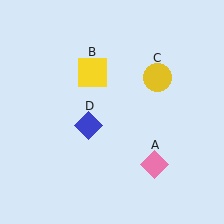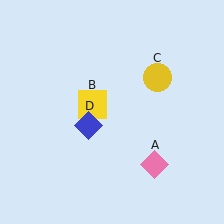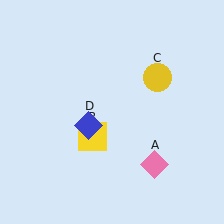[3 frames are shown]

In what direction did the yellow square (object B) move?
The yellow square (object B) moved down.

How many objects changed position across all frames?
1 object changed position: yellow square (object B).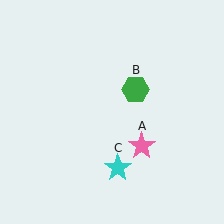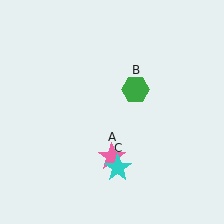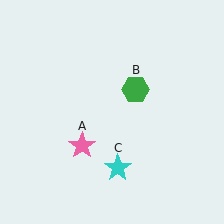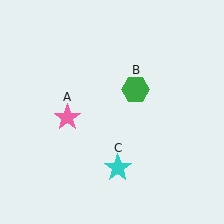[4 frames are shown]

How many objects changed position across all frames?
1 object changed position: pink star (object A).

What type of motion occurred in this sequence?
The pink star (object A) rotated clockwise around the center of the scene.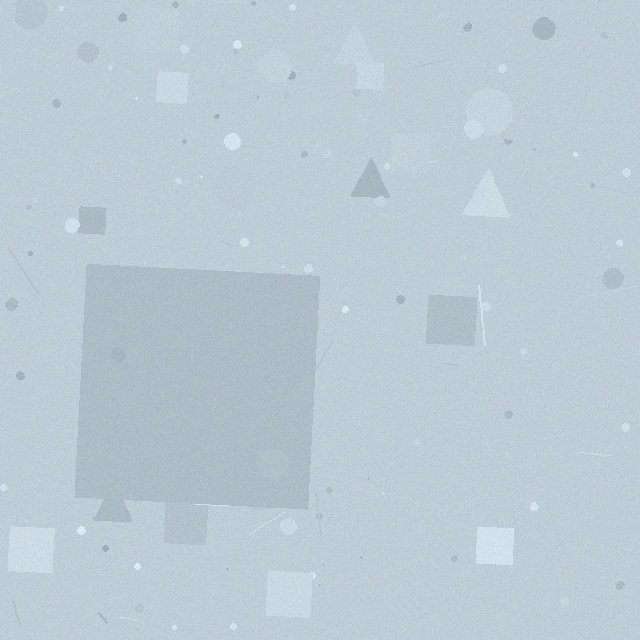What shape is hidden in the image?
A square is hidden in the image.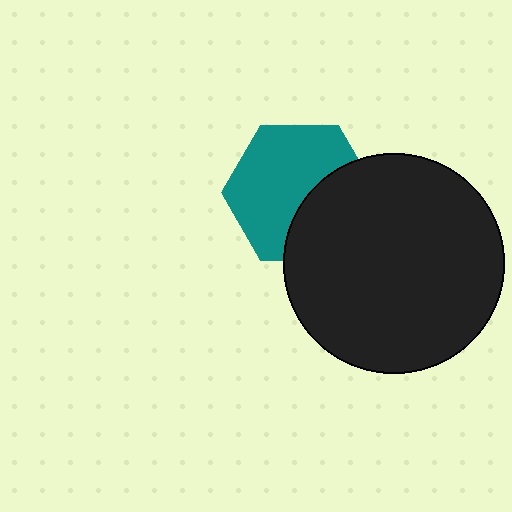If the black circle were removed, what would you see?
You would see the complete teal hexagon.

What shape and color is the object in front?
The object in front is a black circle.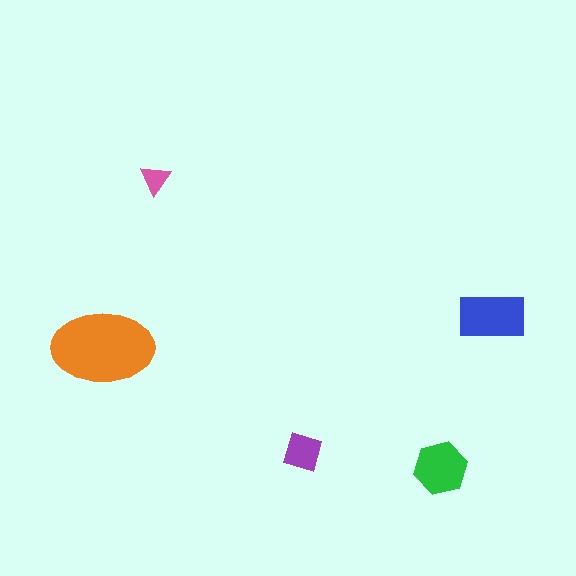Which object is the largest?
The orange ellipse.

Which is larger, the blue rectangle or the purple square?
The blue rectangle.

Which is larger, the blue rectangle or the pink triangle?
The blue rectangle.